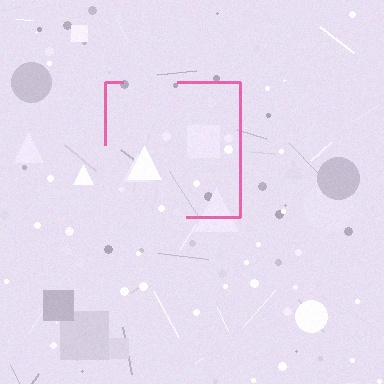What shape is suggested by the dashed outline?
The dashed outline suggests a square.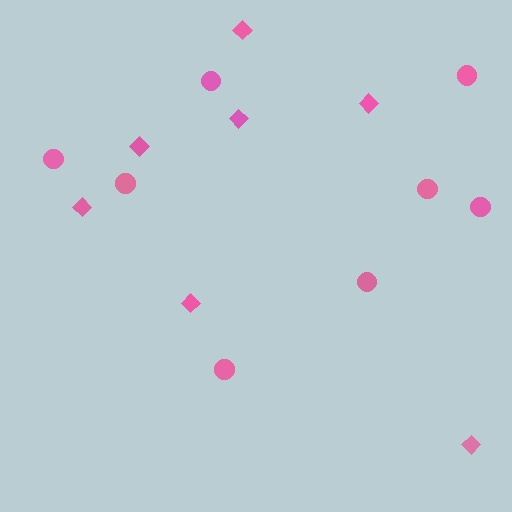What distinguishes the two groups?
There are 2 groups: one group of diamonds (7) and one group of circles (8).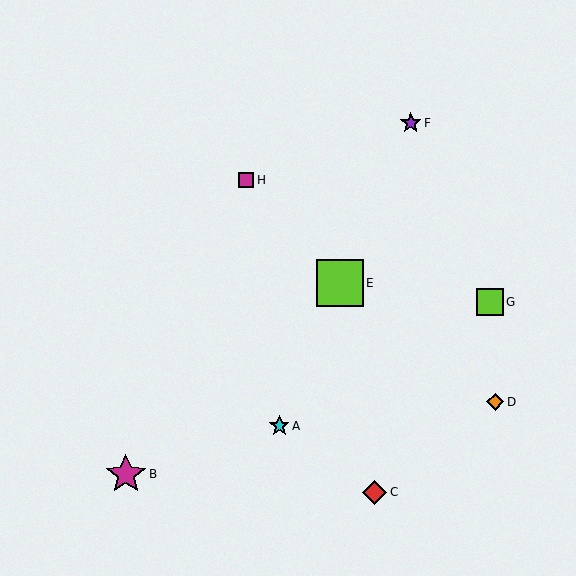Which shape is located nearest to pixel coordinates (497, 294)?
The lime square (labeled G) at (490, 302) is nearest to that location.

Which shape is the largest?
The lime square (labeled E) is the largest.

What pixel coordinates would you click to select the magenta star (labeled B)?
Click at (126, 474) to select the magenta star B.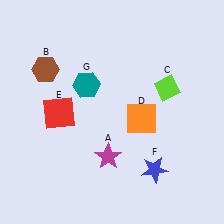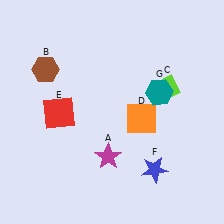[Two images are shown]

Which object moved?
The teal hexagon (G) moved right.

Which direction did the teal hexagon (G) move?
The teal hexagon (G) moved right.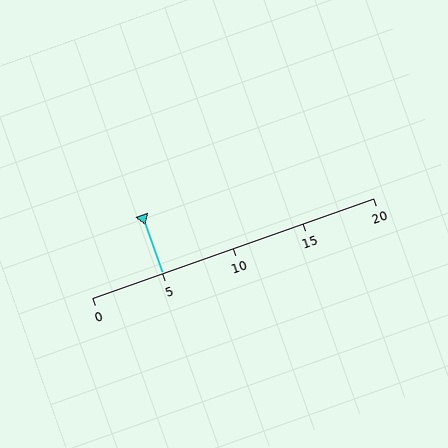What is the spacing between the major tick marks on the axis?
The major ticks are spaced 5 apart.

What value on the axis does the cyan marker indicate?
The marker indicates approximately 5.